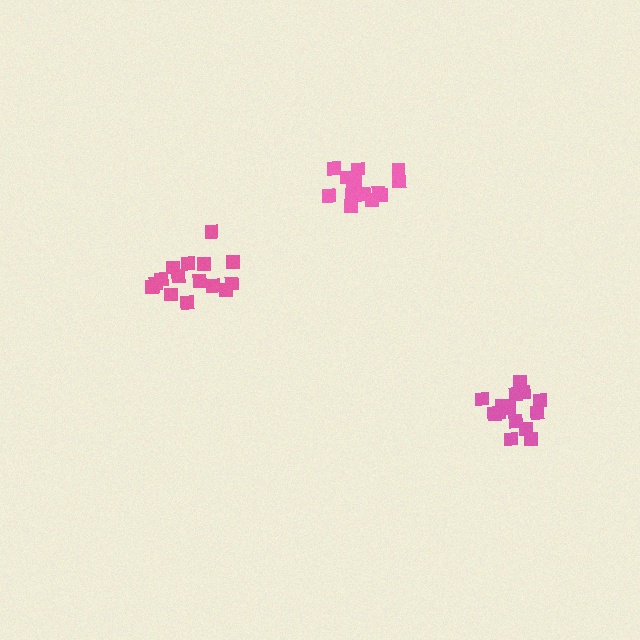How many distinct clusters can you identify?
There are 3 distinct clusters.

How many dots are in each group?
Group 1: 14 dots, Group 2: 16 dots, Group 3: 14 dots (44 total).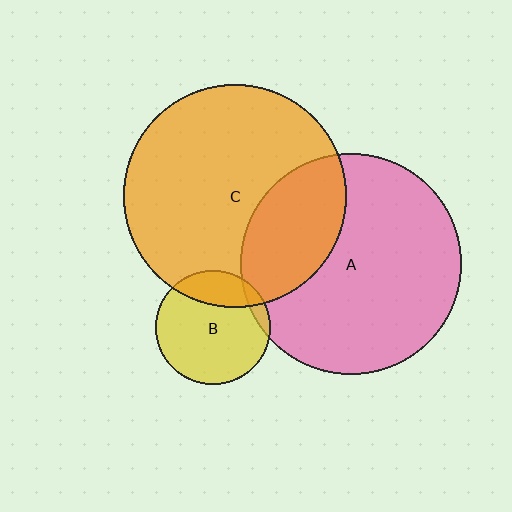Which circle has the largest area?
Circle C (orange).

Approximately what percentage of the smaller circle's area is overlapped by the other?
Approximately 20%.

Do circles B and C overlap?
Yes.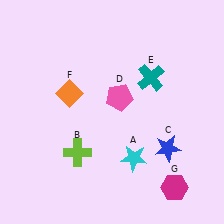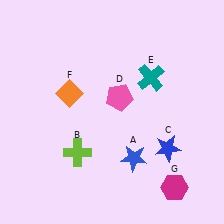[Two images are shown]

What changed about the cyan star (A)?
In Image 1, A is cyan. In Image 2, it changed to blue.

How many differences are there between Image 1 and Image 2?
There is 1 difference between the two images.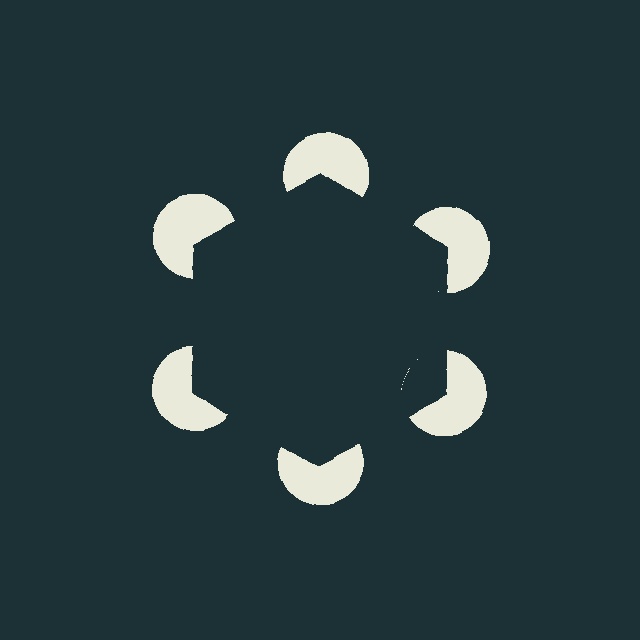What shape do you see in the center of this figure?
An illusory hexagon — its edges are inferred from the aligned wedge cuts in the pac-man discs, not physically drawn.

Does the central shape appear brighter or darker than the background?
It typically appears slightly darker than the background, even though no actual brightness change is drawn.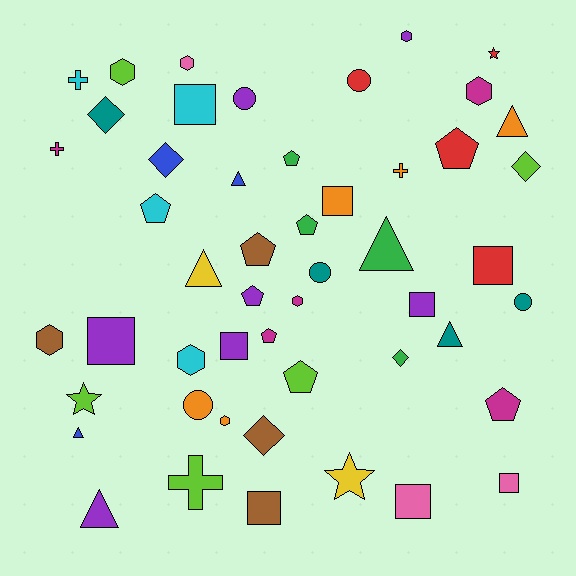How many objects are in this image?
There are 50 objects.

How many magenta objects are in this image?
There are 5 magenta objects.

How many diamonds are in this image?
There are 5 diamonds.